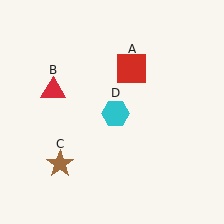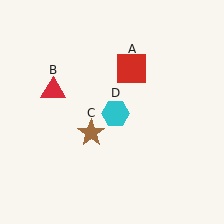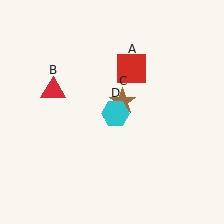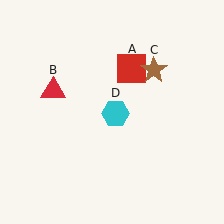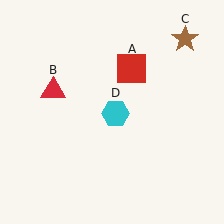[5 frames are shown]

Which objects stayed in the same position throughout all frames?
Red square (object A) and red triangle (object B) and cyan hexagon (object D) remained stationary.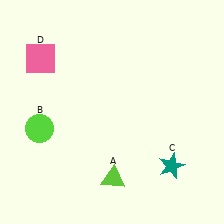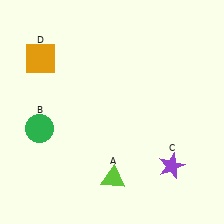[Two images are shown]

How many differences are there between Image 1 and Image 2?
There are 3 differences between the two images.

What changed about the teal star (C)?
In Image 1, C is teal. In Image 2, it changed to purple.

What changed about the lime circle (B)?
In Image 1, B is lime. In Image 2, it changed to green.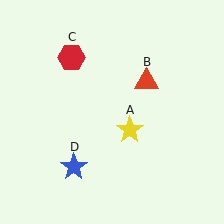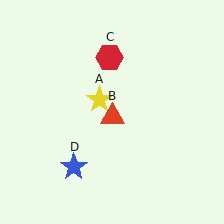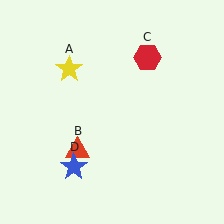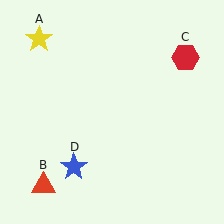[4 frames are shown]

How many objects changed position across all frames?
3 objects changed position: yellow star (object A), red triangle (object B), red hexagon (object C).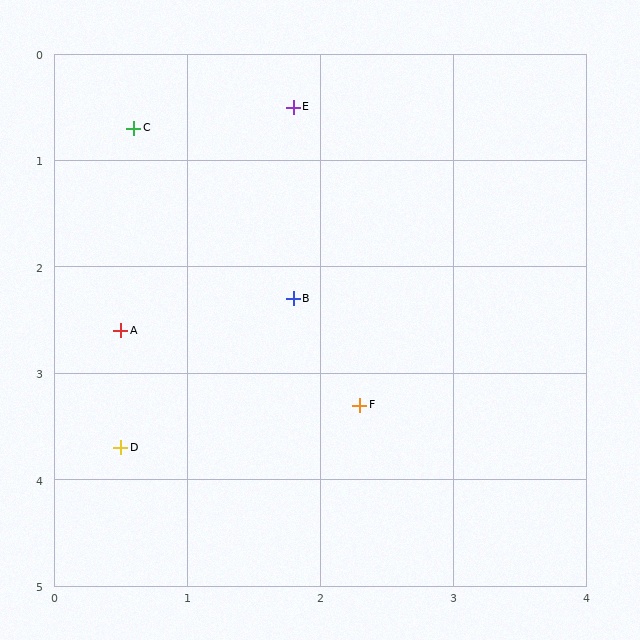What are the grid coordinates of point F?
Point F is at approximately (2.3, 3.3).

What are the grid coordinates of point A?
Point A is at approximately (0.5, 2.6).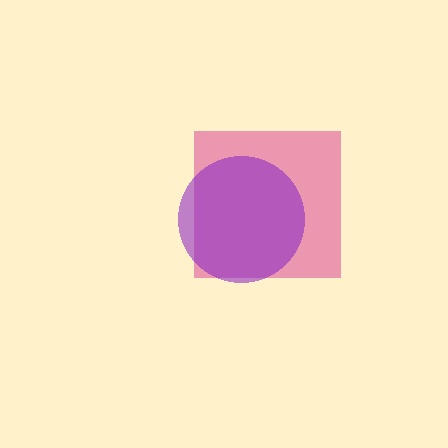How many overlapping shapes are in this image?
There are 2 overlapping shapes in the image.